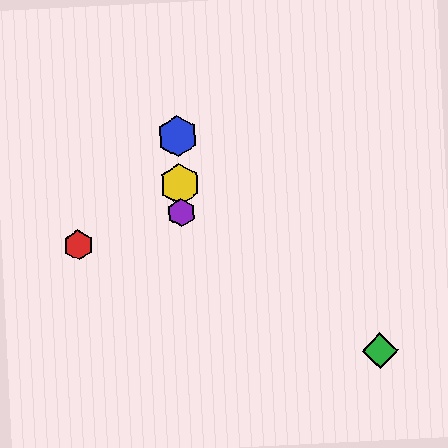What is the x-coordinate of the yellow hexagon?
The yellow hexagon is at x≈180.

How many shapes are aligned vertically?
3 shapes (the blue hexagon, the yellow hexagon, the purple hexagon) are aligned vertically.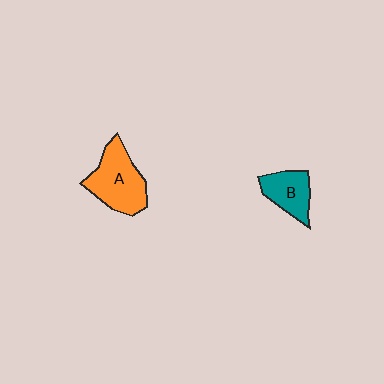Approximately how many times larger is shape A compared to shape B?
Approximately 1.6 times.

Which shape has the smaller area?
Shape B (teal).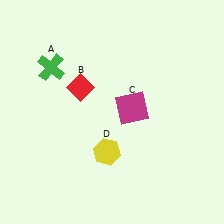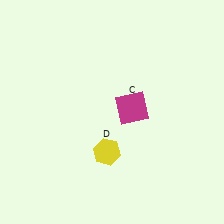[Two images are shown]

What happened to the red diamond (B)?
The red diamond (B) was removed in Image 2. It was in the top-left area of Image 1.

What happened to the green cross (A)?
The green cross (A) was removed in Image 2. It was in the top-left area of Image 1.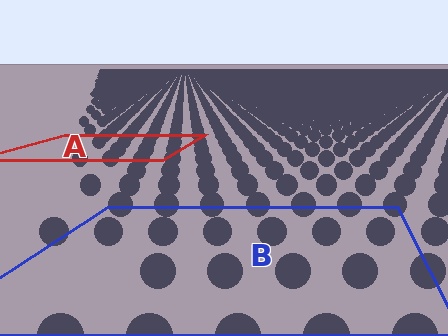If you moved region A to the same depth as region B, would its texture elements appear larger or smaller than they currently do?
They would appear larger. At a closer depth, the same texture elements are projected at a bigger on-screen size.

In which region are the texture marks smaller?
The texture marks are smaller in region A, because it is farther away.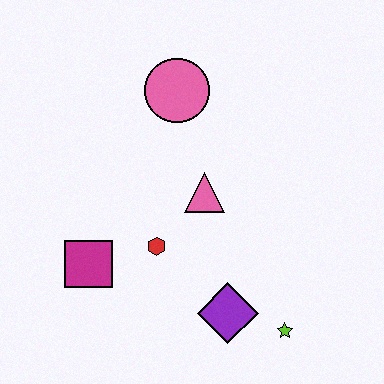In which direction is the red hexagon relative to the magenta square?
The red hexagon is to the right of the magenta square.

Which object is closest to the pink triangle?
The red hexagon is closest to the pink triangle.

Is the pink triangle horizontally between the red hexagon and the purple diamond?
Yes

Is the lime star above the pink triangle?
No